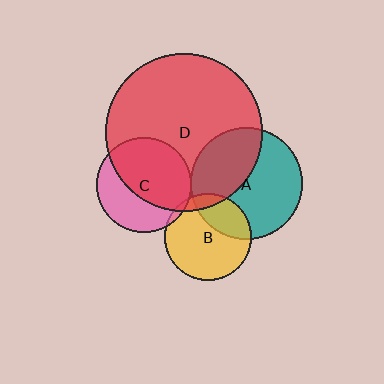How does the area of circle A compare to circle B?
Approximately 1.6 times.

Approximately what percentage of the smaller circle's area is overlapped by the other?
Approximately 5%.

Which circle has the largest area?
Circle D (red).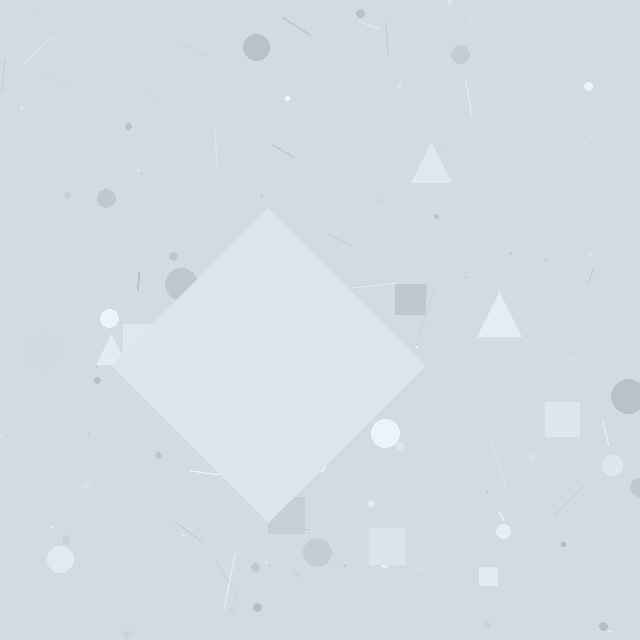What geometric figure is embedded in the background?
A diamond is embedded in the background.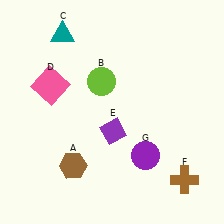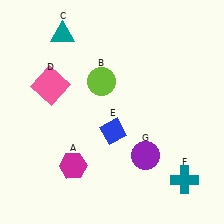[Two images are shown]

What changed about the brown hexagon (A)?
In Image 1, A is brown. In Image 2, it changed to magenta.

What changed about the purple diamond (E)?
In Image 1, E is purple. In Image 2, it changed to blue.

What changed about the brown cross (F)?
In Image 1, F is brown. In Image 2, it changed to teal.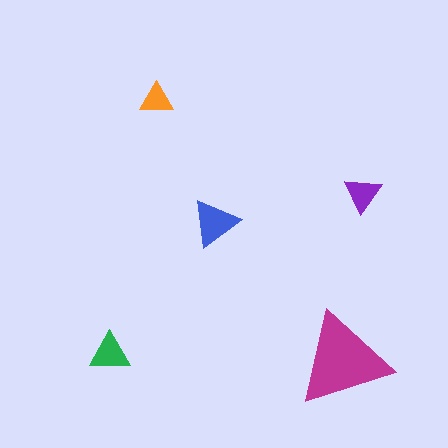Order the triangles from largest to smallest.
the magenta one, the blue one, the green one, the purple one, the orange one.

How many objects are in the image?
There are 5 objects in the image.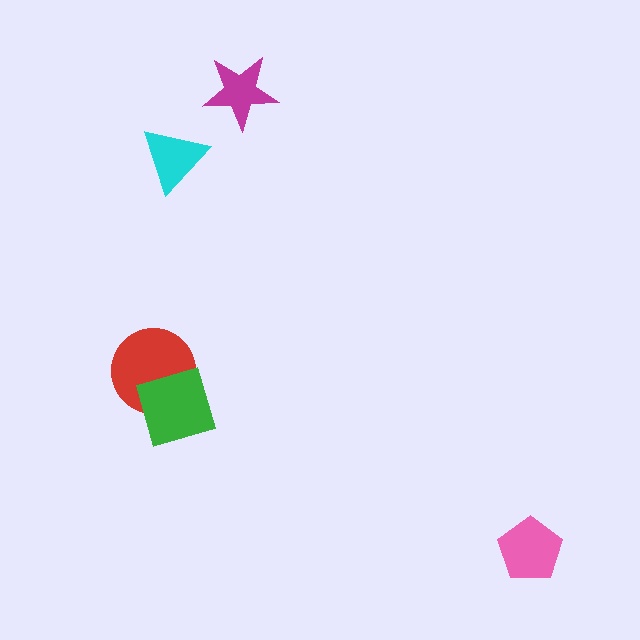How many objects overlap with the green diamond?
1 object overlaps with the green diamond.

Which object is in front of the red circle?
The green diamond is in front of the red circle.